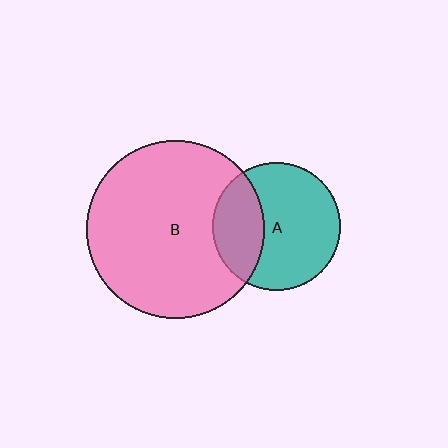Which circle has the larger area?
Circle B (pink).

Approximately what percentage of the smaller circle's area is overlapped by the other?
Approximately 30%.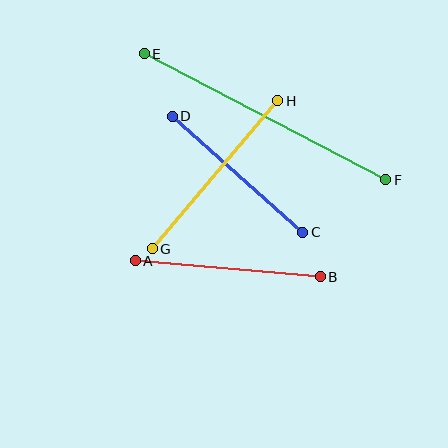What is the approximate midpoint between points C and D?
The midpoint is at approximately (238, 174) pixels.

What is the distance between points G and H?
The distance is approximately 194 pixels.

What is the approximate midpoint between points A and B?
The midpoint is at approximately (228, 269) pixels.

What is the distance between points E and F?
The distance is approximately 272 pixels.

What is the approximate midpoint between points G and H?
The midpoint is at approximately (215, 175) pixels.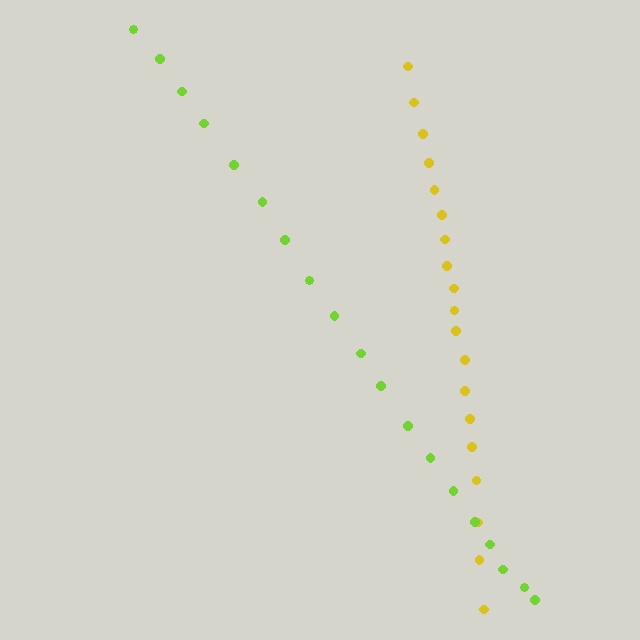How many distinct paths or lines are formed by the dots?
There are 2 distinct paths.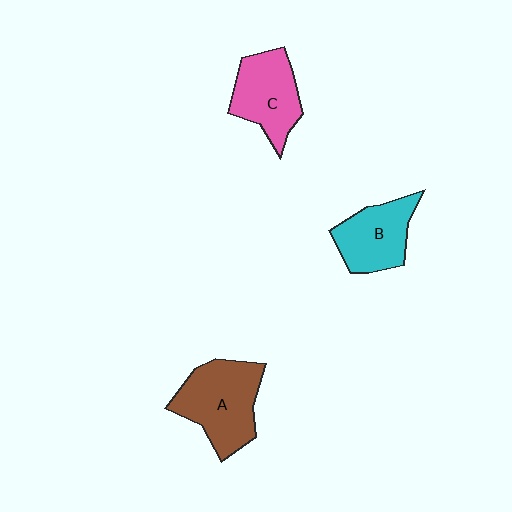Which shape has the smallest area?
Shape B (cyan).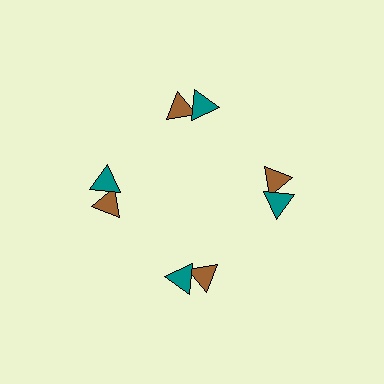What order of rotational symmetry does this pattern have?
This pattern has 4-fold rotational symmetry.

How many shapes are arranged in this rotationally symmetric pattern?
There are 8 shapes, arranged in 4 groups of 2.